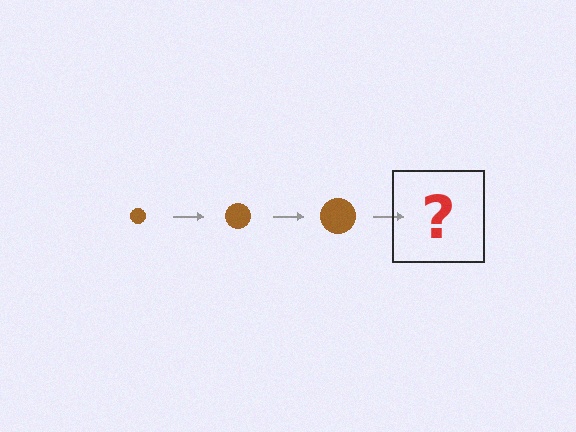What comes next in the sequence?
The next element should be a brown circle, larger than the previous one.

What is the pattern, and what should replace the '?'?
The pattern is that the circle gets progressively larger each step. The '?' should be a brown circle, larger than the previous one.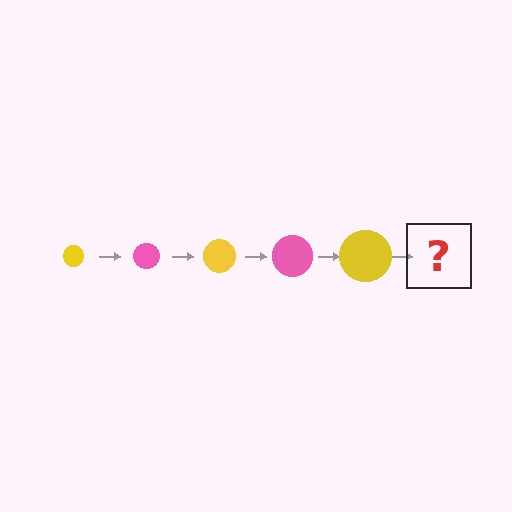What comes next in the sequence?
The next element should be a pink circle, larger than the previous one.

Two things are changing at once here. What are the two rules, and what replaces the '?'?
The two rules are that the circle grows larger each step and the color cycles through yellow and pink. The '?' should be a pink circle, larger than the previous one.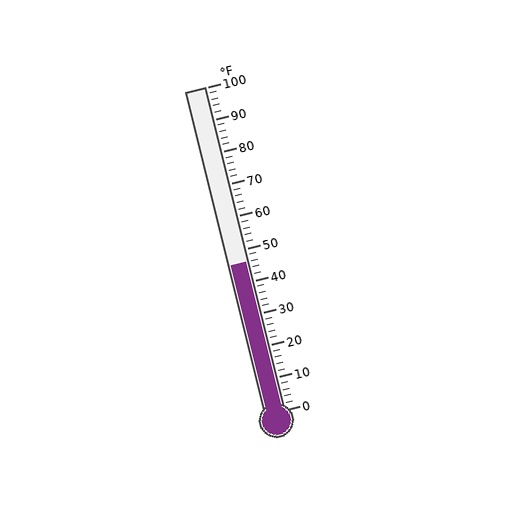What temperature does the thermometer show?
The thermometer shows approximately 46°F.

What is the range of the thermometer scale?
The thermometer scale ranges from 0°F to 100°F.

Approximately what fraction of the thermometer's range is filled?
The thermometer is filled to approximately 45% of its range.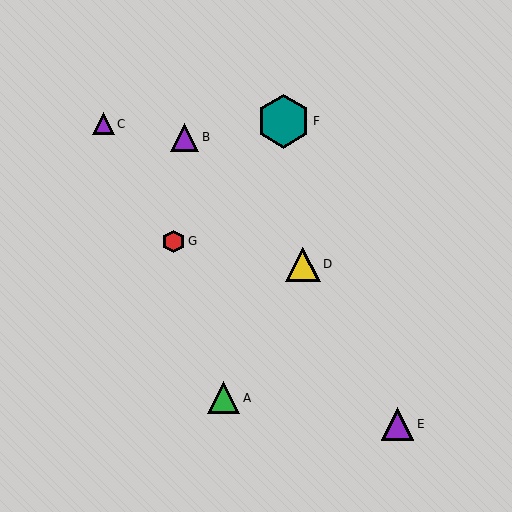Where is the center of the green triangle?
The center of the green triangle is at (224, 398).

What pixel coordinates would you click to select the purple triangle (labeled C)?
Click at (103, 124) to select the purple triangle C.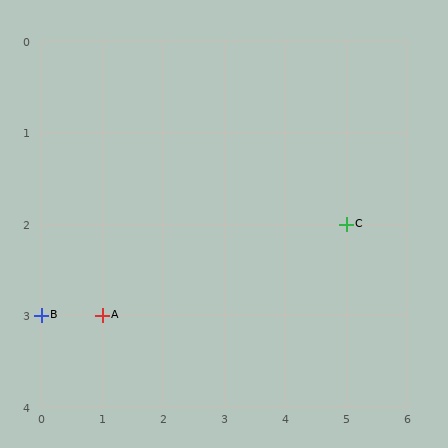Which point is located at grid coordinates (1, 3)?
Point A is at (1, 3).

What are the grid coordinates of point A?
Point A is at grid coordinates (1, 3).